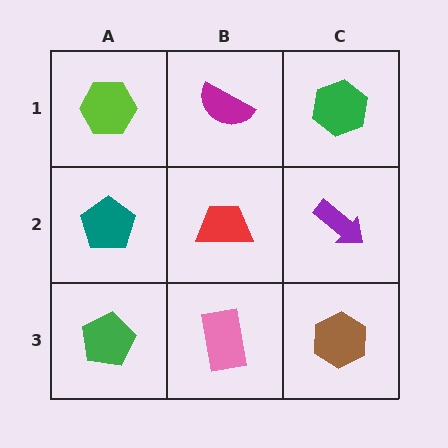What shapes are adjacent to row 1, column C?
A purple arrow (row 2, column C), a magenta semicircle (row 1, column B).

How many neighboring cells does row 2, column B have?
4.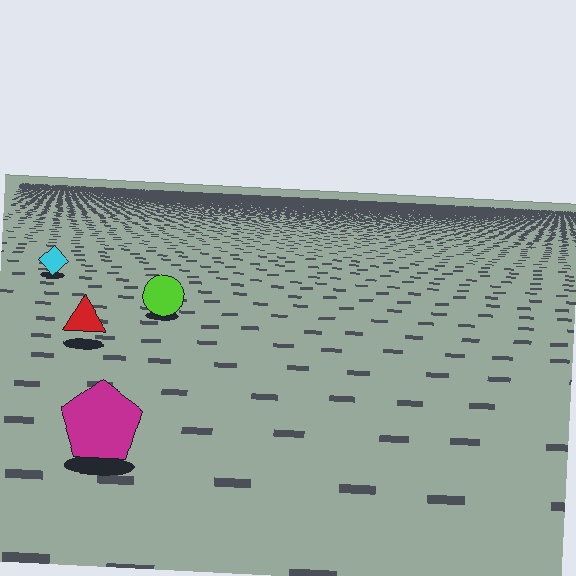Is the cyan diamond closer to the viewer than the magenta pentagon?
No. The magenta pentagon is closer — you can tell from the texture gradient: the ground texture is coarser near it.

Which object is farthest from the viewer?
The cyan diamond is farthest from the viewer. It appears smaller and the ground texture around it is denser.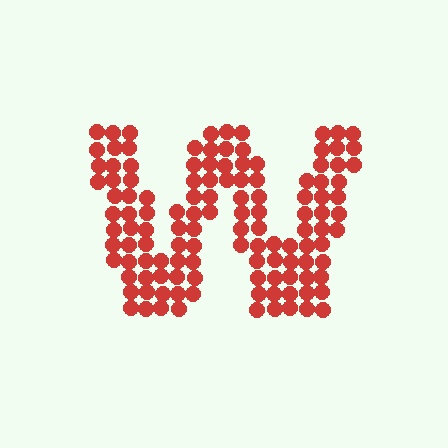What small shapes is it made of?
It is made of small circles.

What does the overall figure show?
The overall figure shows the letter W.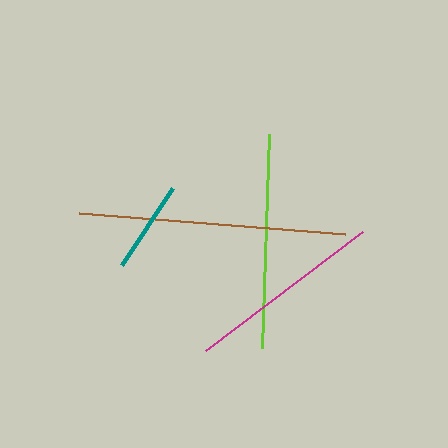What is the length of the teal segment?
The teal segment is approximately 92 pixels long.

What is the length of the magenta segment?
The magenta segment is approximately 197 pixels long.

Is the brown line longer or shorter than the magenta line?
The brown line is longer than the magenta line.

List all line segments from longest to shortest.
From longest to shortest: brown, lime, magenta, teal.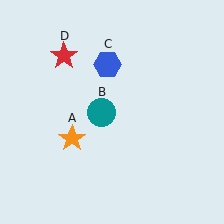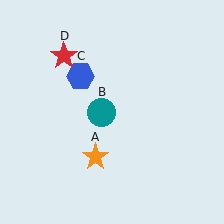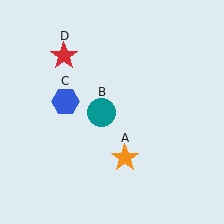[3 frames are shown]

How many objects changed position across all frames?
2 objects changed position: orange star (object A), blue hexagon (object C).